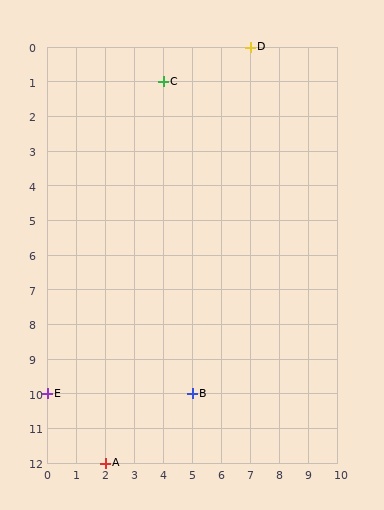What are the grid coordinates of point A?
Point A is at grid coordinates (2, 12).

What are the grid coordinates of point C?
Point C is at grid coordinates (4, 1).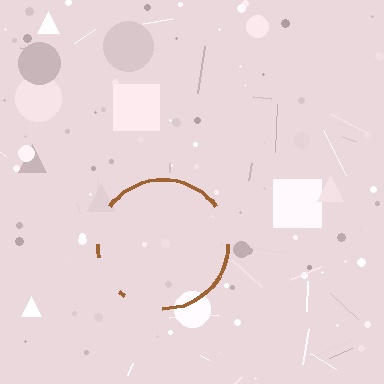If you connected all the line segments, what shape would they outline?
They would outline a circle.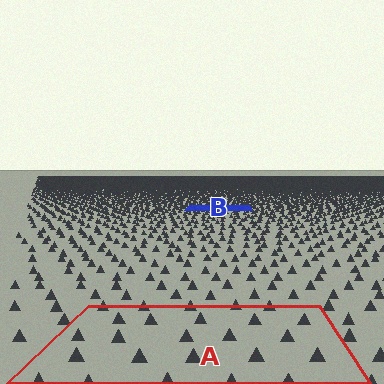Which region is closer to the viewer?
Region A is closer. The texture elements there are larger and more spread out.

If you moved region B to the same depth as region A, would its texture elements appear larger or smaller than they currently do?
They would appear larger. At a closer depth, the same texture elements are projected at a bigger on-screen size.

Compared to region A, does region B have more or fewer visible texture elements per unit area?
Region B has more texture elements per unit area — they are packed more densely because it is farther away.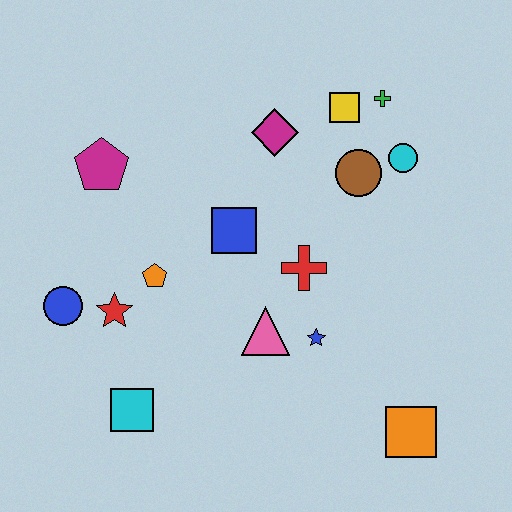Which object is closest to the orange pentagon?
The red star is closest to the orange pentagon.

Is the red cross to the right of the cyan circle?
No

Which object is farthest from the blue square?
The orange square is farthest from the blue square.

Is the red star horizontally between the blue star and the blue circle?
Yes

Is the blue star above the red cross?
No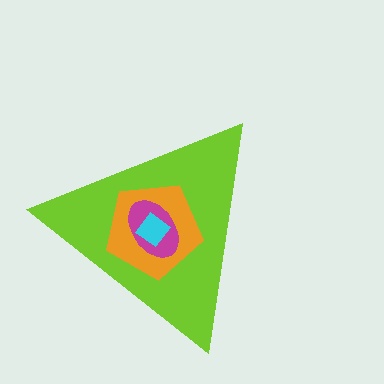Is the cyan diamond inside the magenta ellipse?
Yes.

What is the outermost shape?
The lime triangle.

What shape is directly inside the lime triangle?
The orange pentagon.